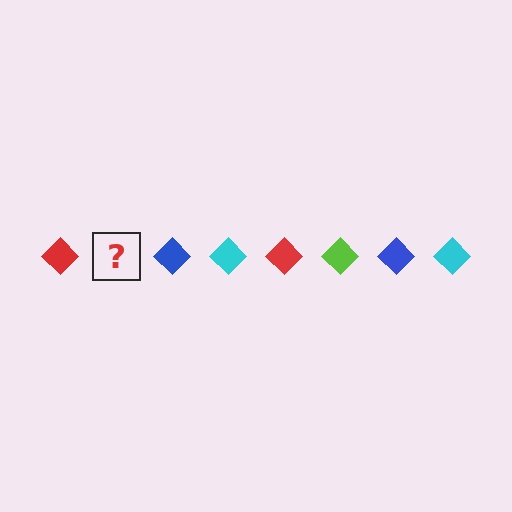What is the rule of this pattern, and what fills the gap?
The rule is that the pattern cycles through red, lime, blue, cyan diamonds. The gap should be filled with a lime diamond.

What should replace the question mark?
The question mark should be replaced with a lime diamond.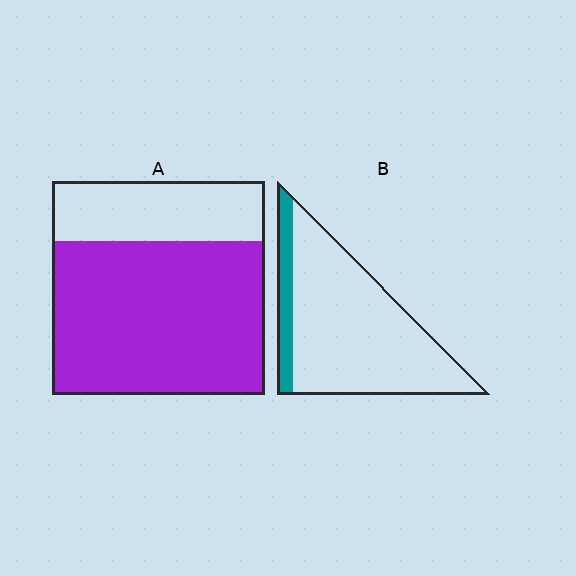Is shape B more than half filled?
No.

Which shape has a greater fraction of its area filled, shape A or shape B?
Shape A.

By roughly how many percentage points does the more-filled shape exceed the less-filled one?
By roughly 60 percentage points (A over B).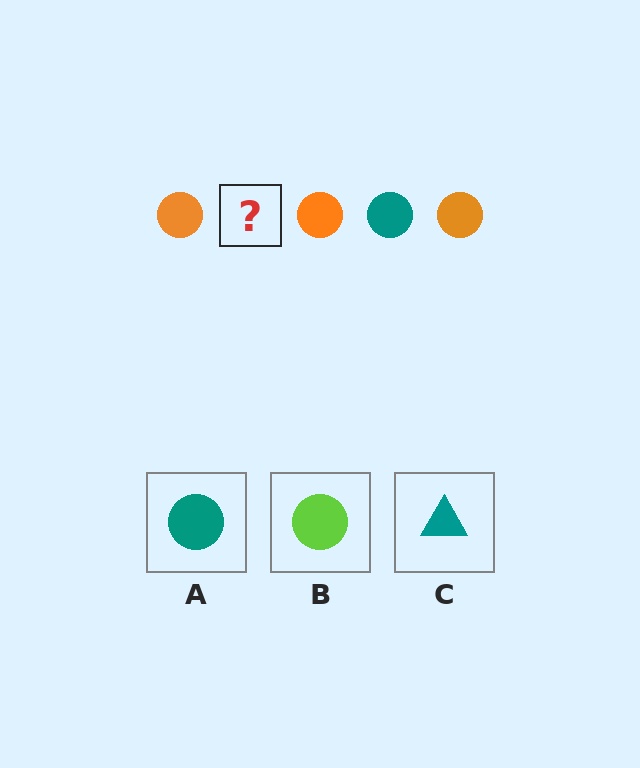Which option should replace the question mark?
Option A.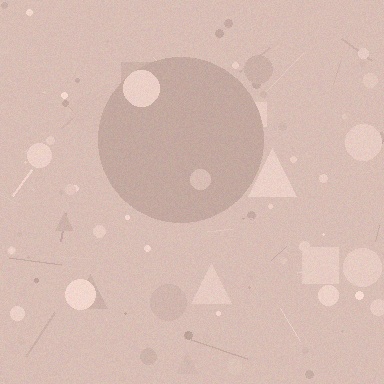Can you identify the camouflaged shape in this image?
The camouflaged shape is a circle.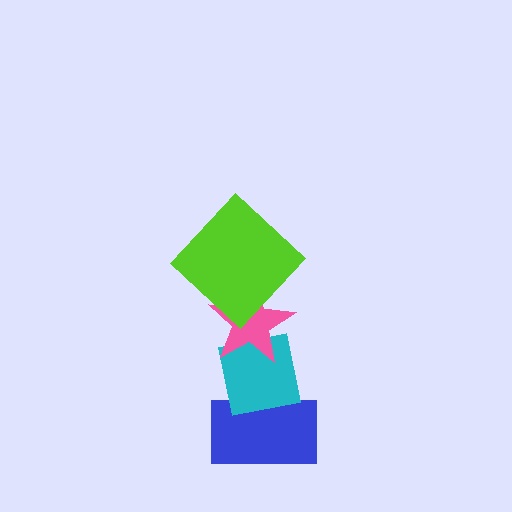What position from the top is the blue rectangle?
The blue rectangle is 4th from the top.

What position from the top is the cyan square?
The cyan square is 3rd from the top.